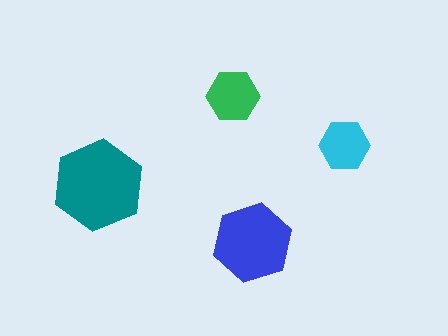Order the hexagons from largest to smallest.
the teal one, the blue one, the green one, the cyan one.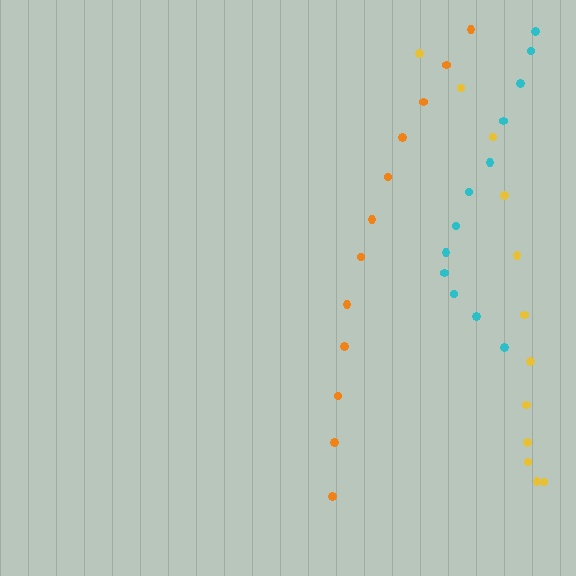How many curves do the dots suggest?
There are 3 distinct paths.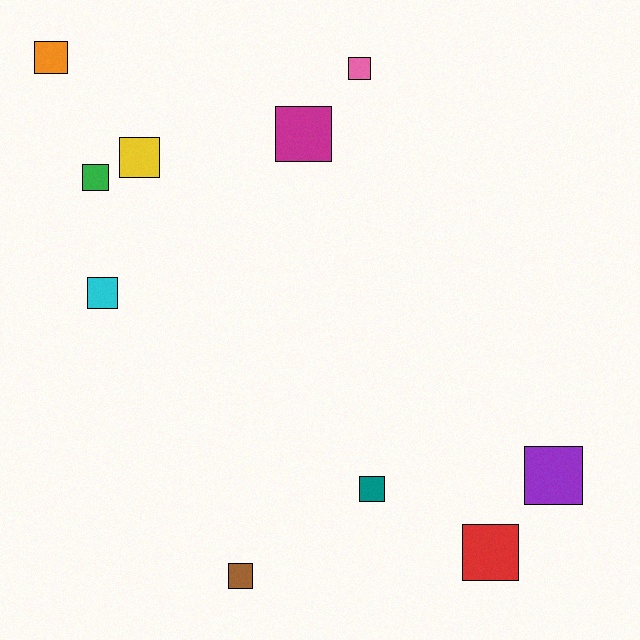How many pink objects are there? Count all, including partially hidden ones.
There is 1 pink object.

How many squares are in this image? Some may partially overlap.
There are 10 squares.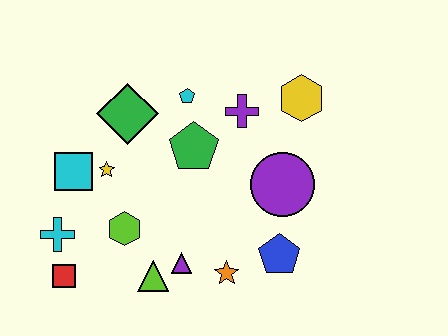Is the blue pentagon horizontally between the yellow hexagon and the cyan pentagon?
Yes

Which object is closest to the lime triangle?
The purple triangle is closest to the lime triangle.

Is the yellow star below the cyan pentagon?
Yes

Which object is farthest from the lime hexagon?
The yellow hexagon is farthest from the lime hexagon.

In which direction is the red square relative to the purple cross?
The red square is to the left of the purple cross.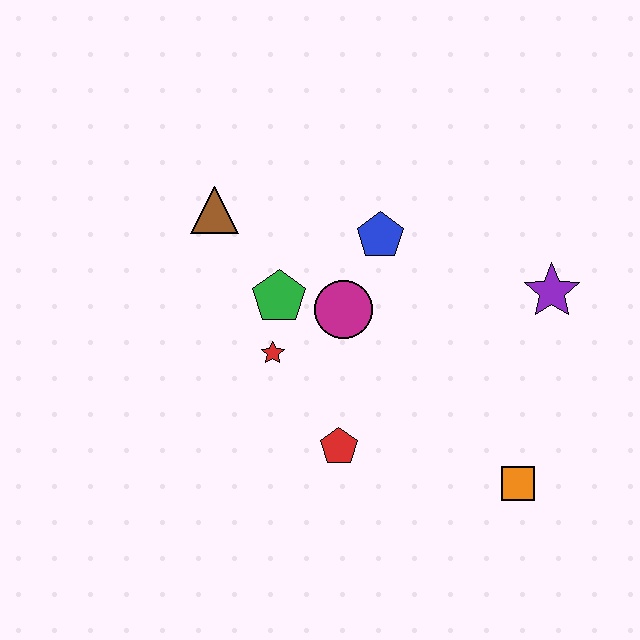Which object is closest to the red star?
The green pentagon is closest to the red star.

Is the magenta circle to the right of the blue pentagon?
No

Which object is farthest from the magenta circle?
The orange square is farthest from the magenta circle.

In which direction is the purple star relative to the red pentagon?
The purple star is to the right of the red pentagon.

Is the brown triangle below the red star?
No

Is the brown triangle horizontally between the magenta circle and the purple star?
No